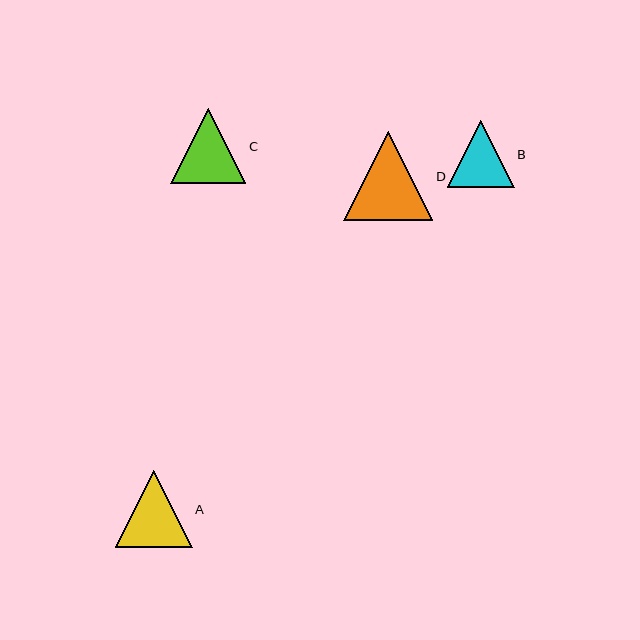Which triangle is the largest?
Triangle D is the largest with a size of approximately 89 pixels.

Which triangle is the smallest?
Triangle B is the smallest with a size of approximately 67 pixels.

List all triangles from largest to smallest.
From largest to smallest: D, A, C, B.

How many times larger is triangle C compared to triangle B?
Triangle C is approximately 1.1 times the size of triangle B.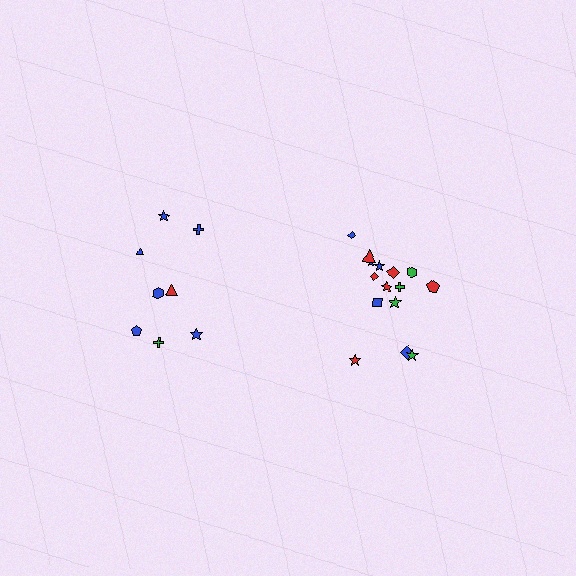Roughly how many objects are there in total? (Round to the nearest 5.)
Roughly 25 objects in total.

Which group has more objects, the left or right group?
The right group.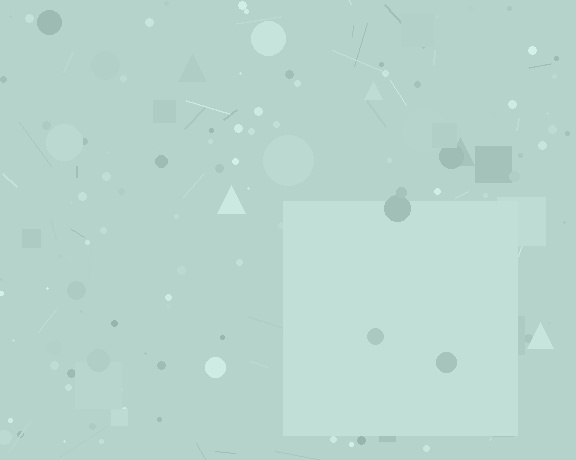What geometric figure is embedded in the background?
A square is embedded in the background.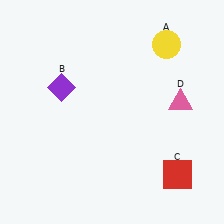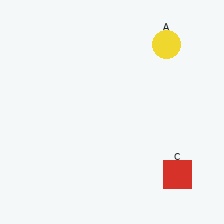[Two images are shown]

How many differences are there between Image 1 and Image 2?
There are 2 differences between the two images.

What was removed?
The purple diamond (B), the pink triangle (D) were removed in Image 2.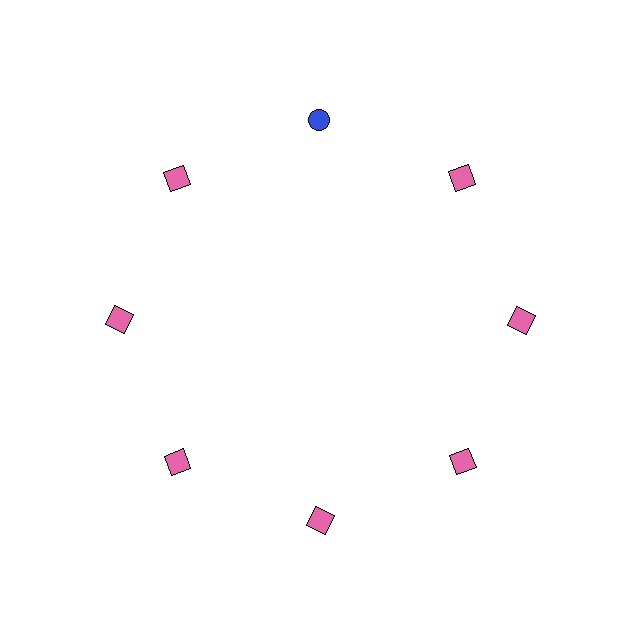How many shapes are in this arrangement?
There are 8 shapes arranged in a ring pattern.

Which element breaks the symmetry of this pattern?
The blue circle at roughly the 12 o'clock position breaks the symmetry. All other shapes are pink squares.